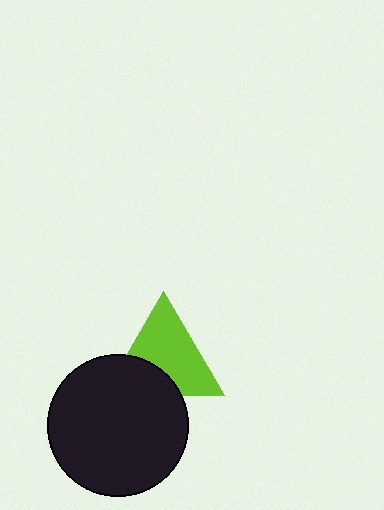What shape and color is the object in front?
The object in front is a black circle.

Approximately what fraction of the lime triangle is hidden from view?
Roughly 32% of the lime triangle is hidden behind the black circle.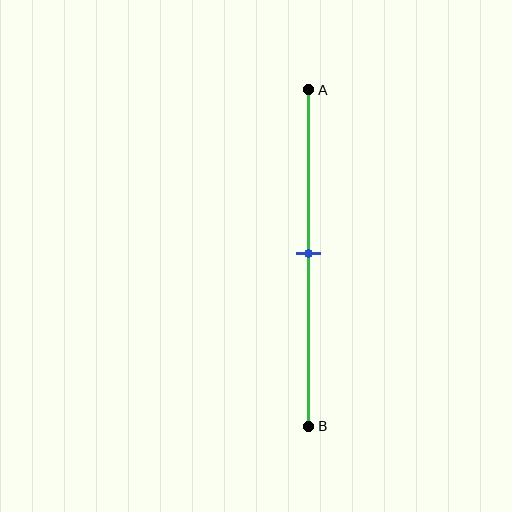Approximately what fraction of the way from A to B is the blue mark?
The blue mark is approximately 50% of the way from A to B.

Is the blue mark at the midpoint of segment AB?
Yes, the mark is approximately at the midpoint.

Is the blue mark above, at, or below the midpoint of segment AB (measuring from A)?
The blue mark is approximately at the midpoint of segment AB.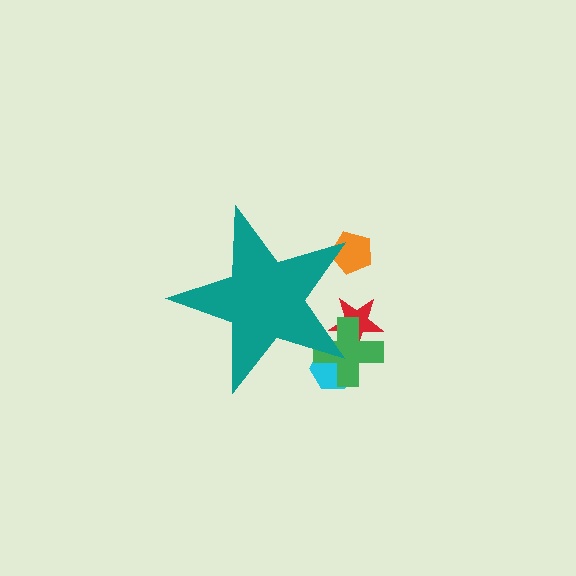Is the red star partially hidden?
Yes, the red star is partially hidden behind the teal star.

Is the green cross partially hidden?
Yes, the green cross is partially hidden behind the teal star.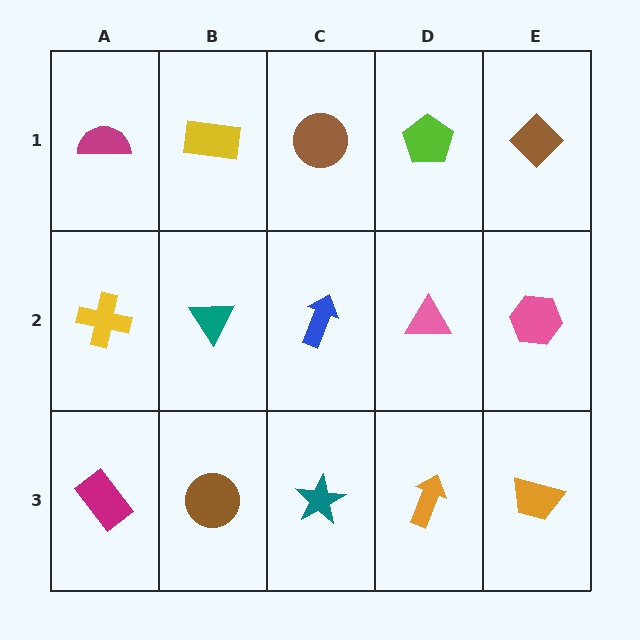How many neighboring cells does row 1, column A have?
2.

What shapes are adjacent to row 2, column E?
A brown diamond (row 1, column E), an orange trapezoid (row 3, column E), a pink triangle (row 2, column D).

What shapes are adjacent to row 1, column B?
A teal triangle (row 2, column B), a magenta semicircle (row 1, column A), a brown circle (row 1, column C).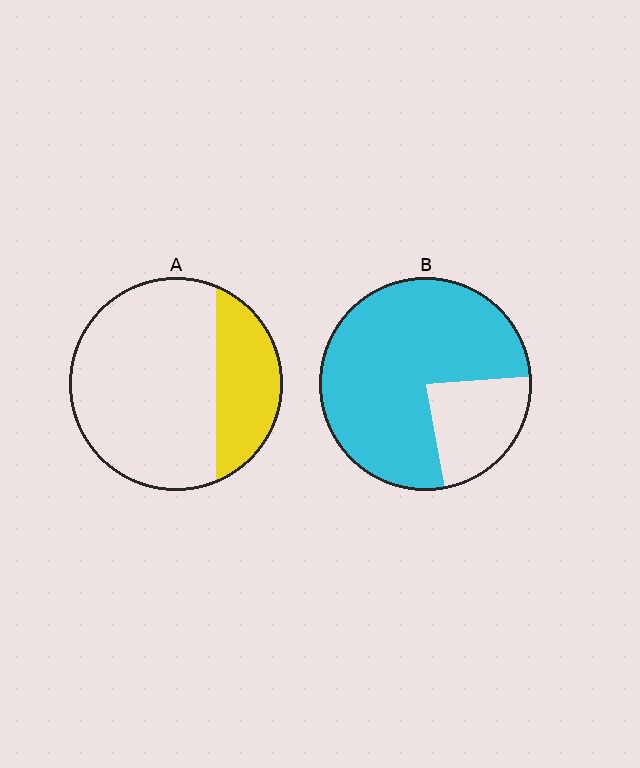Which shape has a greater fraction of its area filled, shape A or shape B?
Shape B.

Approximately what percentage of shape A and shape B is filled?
A is approximately 25% and B is approximately 75%.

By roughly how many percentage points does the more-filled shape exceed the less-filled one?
By roughly 50 percentage points (B over A).